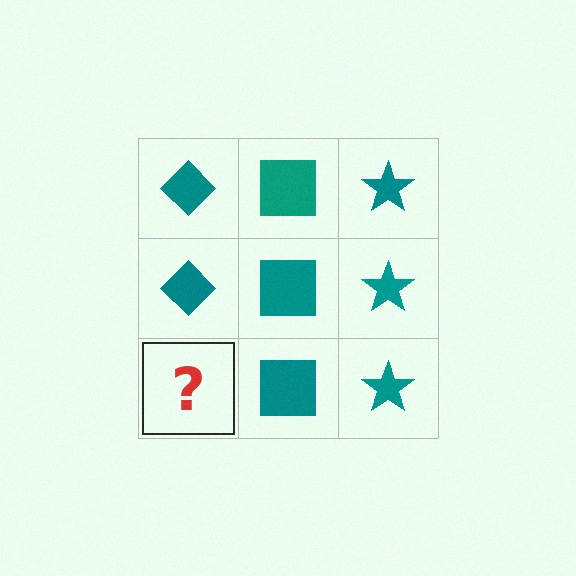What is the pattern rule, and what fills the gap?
The rule is that each column has a consistent shape. The gap should be filled with a teal diamond.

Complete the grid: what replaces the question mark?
The question mark should be replaced with a teal diamond.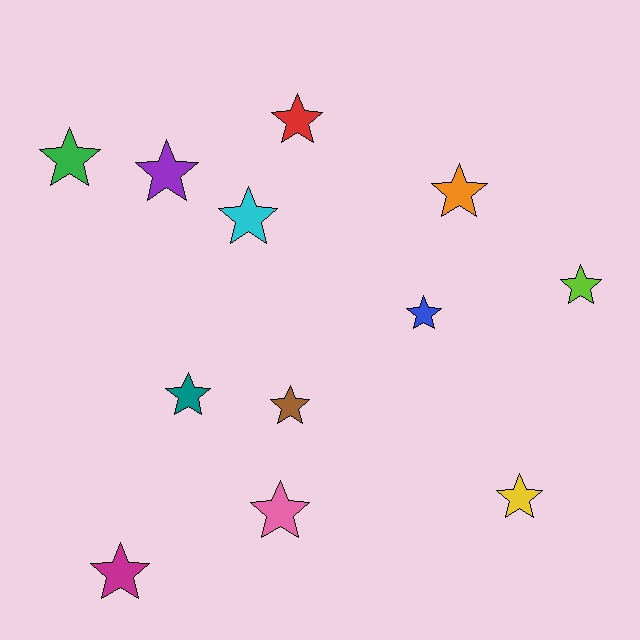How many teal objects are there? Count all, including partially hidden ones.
There is 1 teal object.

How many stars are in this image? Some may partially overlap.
There are 12 stars.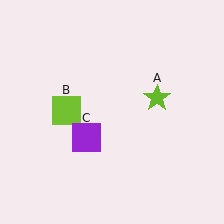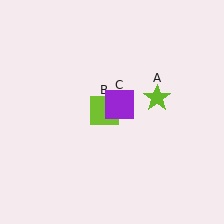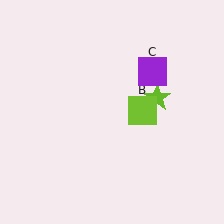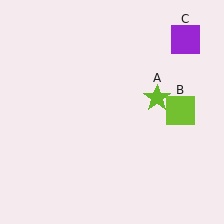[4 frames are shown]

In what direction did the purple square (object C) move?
The purple square (object C) moved up and to the right.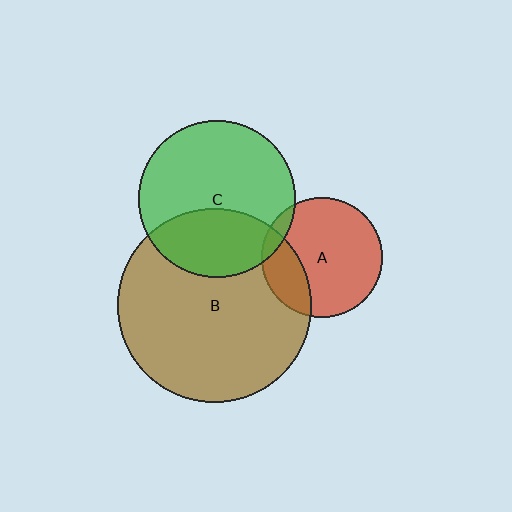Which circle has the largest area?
Circle B (brown).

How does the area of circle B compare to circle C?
Approximately 1.5 times.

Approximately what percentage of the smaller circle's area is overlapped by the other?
Approximately 25%.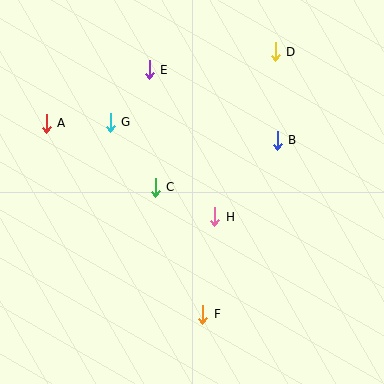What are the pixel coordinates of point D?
Point D is at (275, 52).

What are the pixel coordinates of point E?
Point E is at (149, 70).